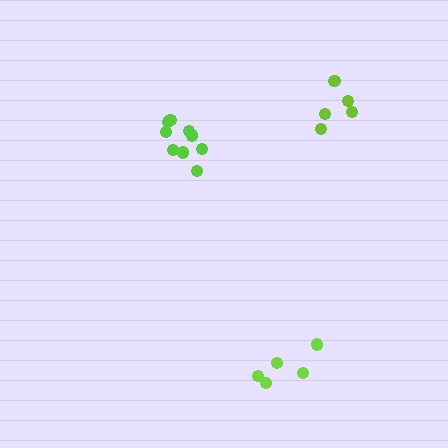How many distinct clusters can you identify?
There are 3 distinct clusters.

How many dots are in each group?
Group 1: 9 dots, Group 2: 5 dots, Group 3: 5 dots (19 total).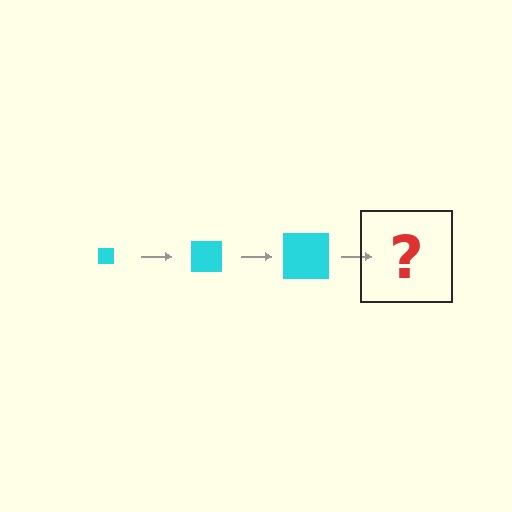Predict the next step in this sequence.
The next step is a cyan square, larger than the previous one.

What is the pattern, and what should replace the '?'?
The pattern is that the square gets progressively larger each step. The '?' should be a cyan square, larger than the previous one.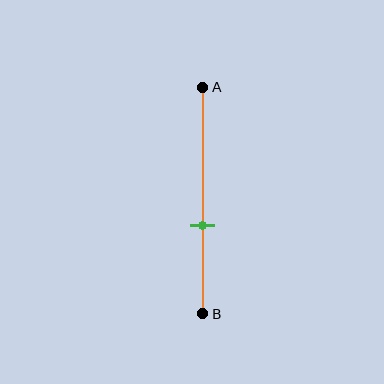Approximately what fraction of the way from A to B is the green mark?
The green mark is approximately 60% of the way from A to B.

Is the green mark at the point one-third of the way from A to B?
No, the mark is at about 60% from A, not at the 33% one-third point.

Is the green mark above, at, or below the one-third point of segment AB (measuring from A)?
The green mark is below the one-third point of segment AB.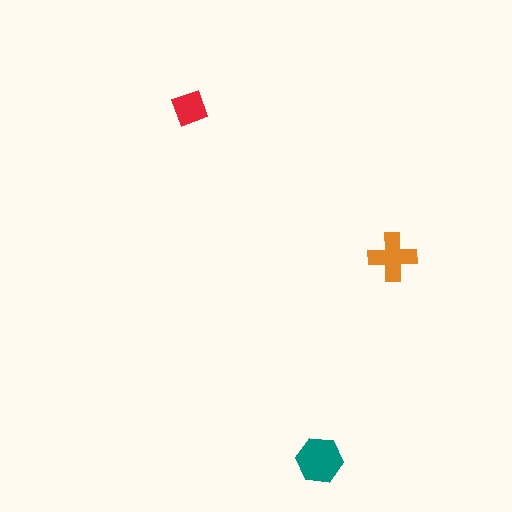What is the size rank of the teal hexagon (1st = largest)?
1st.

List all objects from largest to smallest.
The teal hexagon, the orange cross, the red square.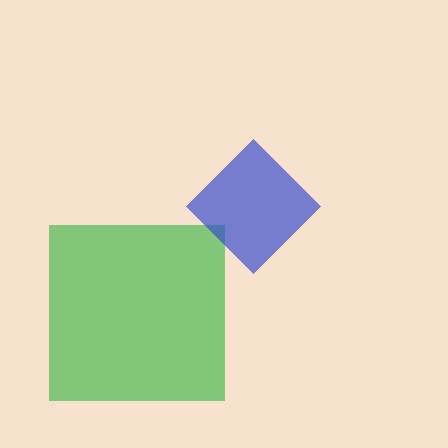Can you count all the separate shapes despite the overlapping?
Yes, there are 2 separate shapes.